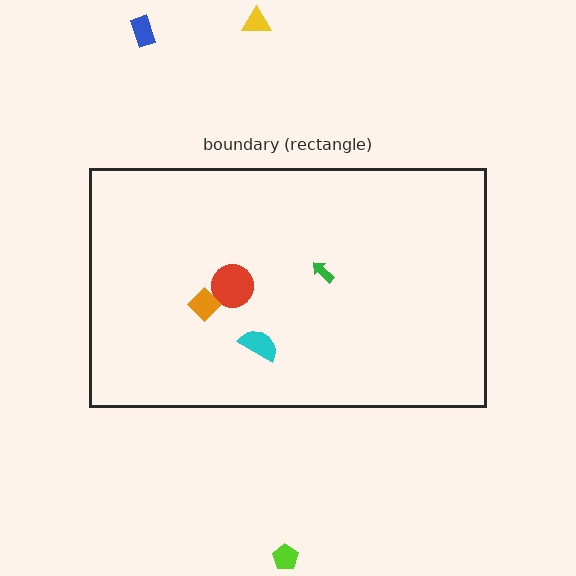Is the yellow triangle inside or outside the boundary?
Outside.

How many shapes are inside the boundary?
4 inside, 3 outside.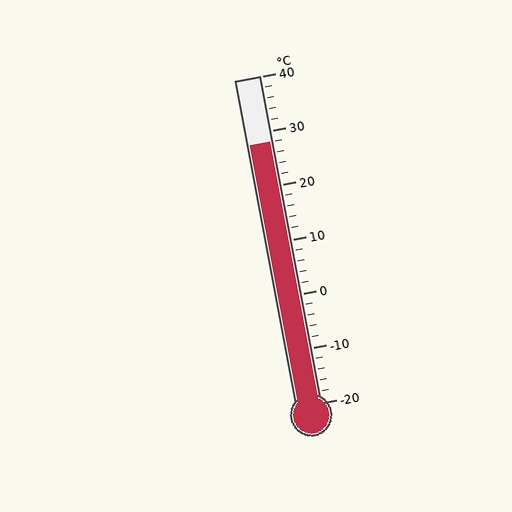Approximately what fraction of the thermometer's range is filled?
The thermometer is filled to approximately 80% of its range.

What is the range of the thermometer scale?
The thermometer scale ranges from -20°C to 40°C.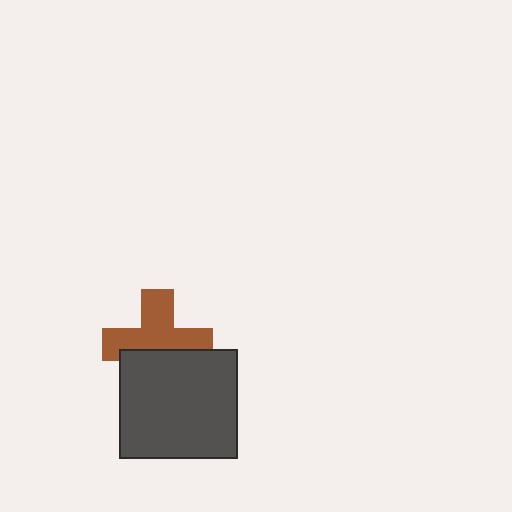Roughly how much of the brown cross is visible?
About half of it is visible (roughly 62%).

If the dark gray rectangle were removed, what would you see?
You would see the complete brown cross.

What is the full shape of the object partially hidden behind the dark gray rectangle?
The partially hidden object is a brown cross.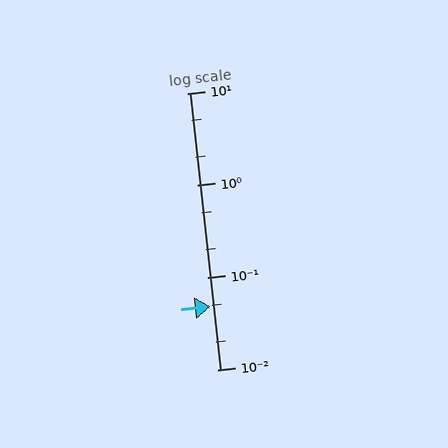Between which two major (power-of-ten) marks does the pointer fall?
The pointer is between 0.01 and 0.1.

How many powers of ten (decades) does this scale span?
The scale spans 3 decades, from 0.01 to 10.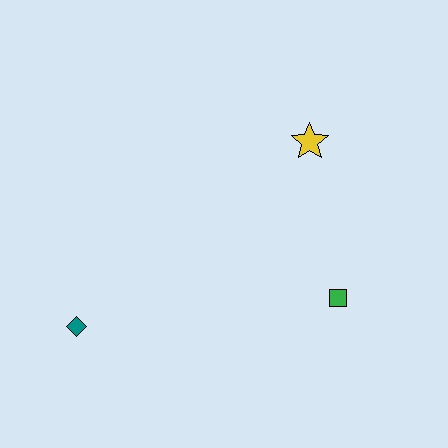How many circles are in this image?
There are no circles.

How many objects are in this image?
There are 3 objects.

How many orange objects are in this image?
There are no orange objects.